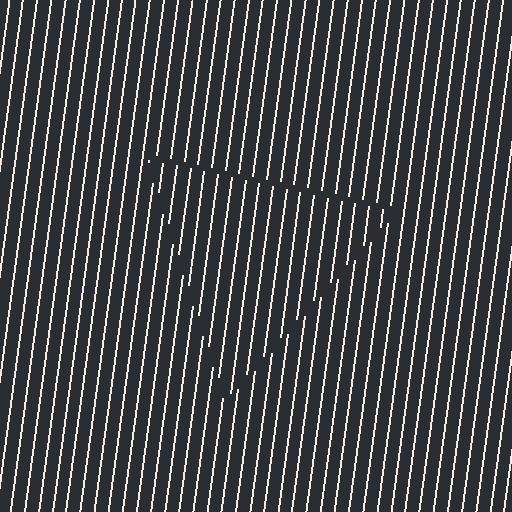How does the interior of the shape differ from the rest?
The interior of the shape contains the same grating, shifted by half a period — the contour is defined by the phase discontinuity where line-ends from the inner and outer gratings abut.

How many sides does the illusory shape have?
3 sides — the line-ends trace a triangle.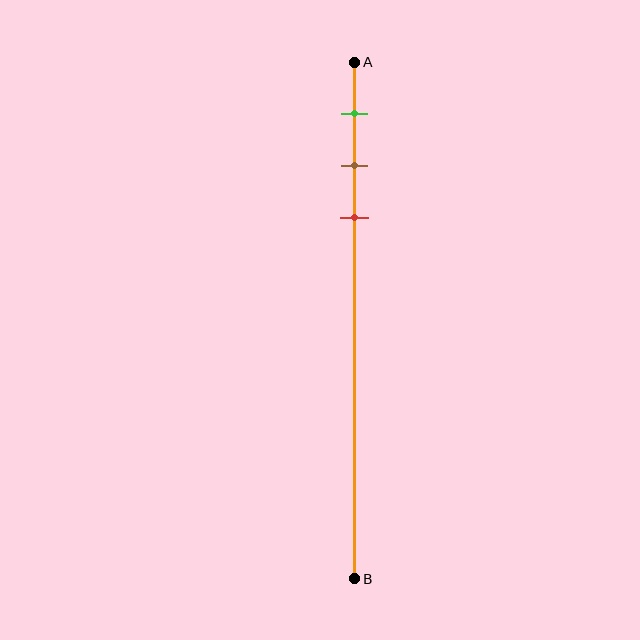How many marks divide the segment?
There are 3 marks dividing the segment.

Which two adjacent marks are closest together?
The brown and red marks are the closest adjacent pair.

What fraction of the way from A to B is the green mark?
The green mark is approximately 10% (0.1) of the way from A to B.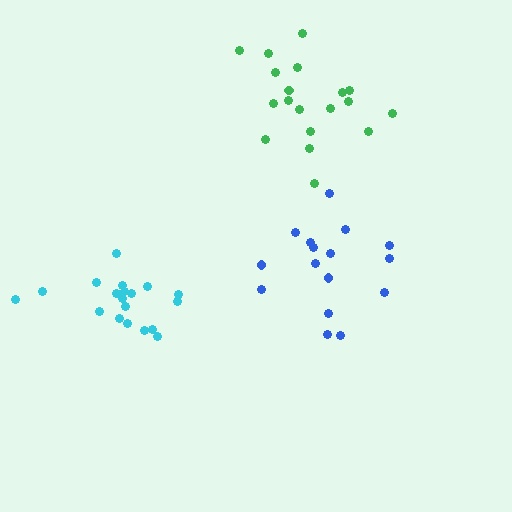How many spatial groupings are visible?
There are 3 spatial groupings.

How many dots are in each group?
Group 1: 16 dots, Group 2: 19 dots, Group 3: 19 dots (54 total).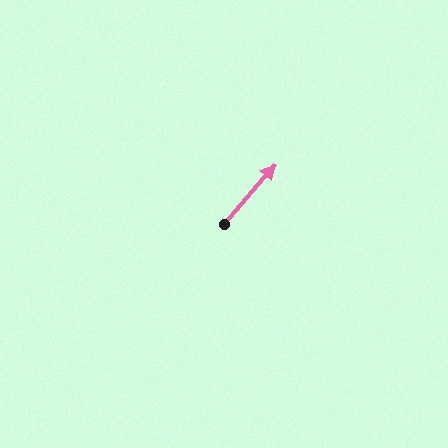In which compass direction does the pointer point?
Northeast.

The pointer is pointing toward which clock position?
Roughly 1 o'clock.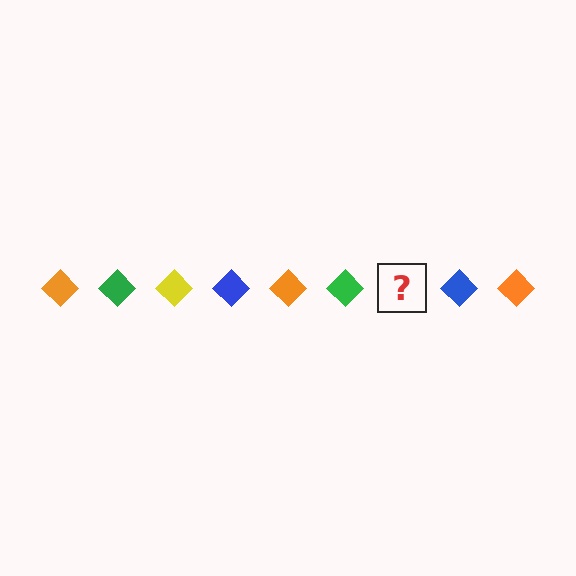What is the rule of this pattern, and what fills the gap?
The rule is that the pattern cycles through orange, green, yellow, blue diamonds. The gap should be filled with a yellow diamond.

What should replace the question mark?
The question mark should be replaced with a yellow diamond.